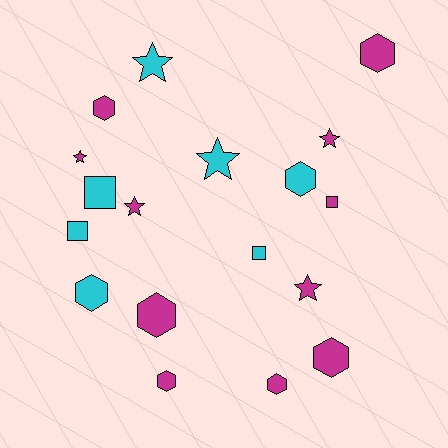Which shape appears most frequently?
Hexagon, with 8 objects.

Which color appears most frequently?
Magenta, with 11 objects.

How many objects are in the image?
There are 18 objects.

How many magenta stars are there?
There are 4 magenta stars.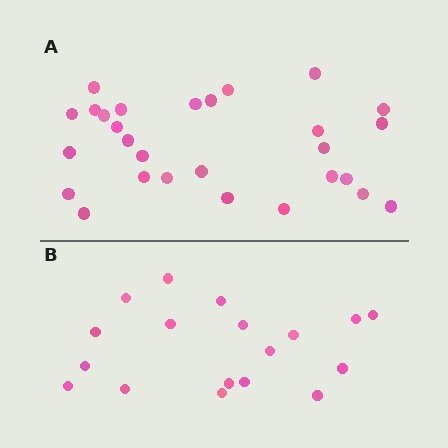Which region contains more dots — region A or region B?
Region A (the top region) has more dots.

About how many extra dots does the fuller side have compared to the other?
Region A has roughly 10 or so more dots than region B.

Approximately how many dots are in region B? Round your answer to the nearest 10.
About 20 dots. (The exact count is 18, which rounds to 20.)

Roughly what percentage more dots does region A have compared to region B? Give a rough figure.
About 55% more.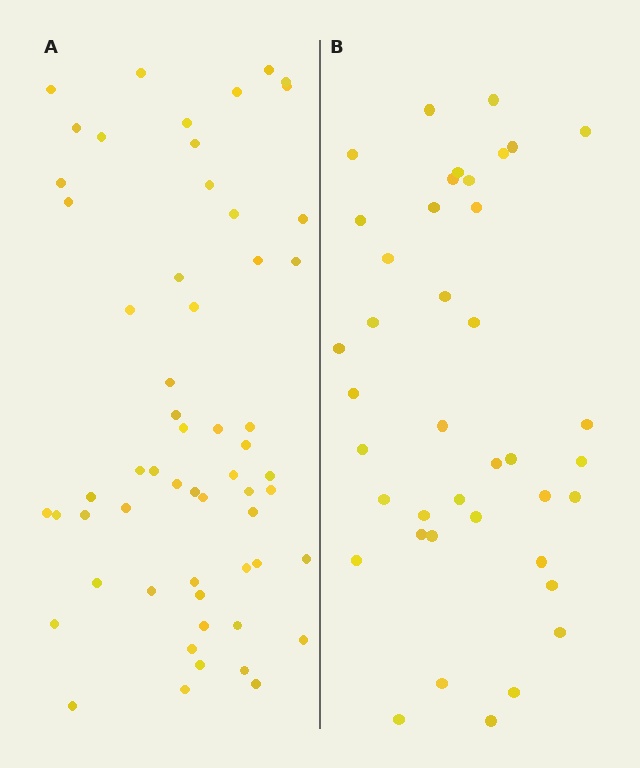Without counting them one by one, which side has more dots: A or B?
Region A (the left region) has more dots.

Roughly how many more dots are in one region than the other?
Region A has approximately 20 more dots than region B.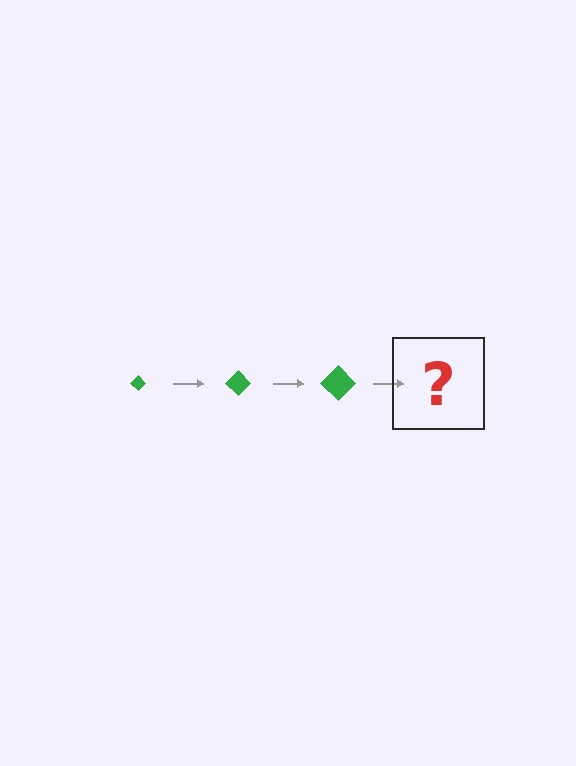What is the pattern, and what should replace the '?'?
The pattern is that the diamond gets progressively larger each step. The '?' should be a green diamond, larger than the previous one.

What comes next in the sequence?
The next element should be a green diamond, larger than the previous one.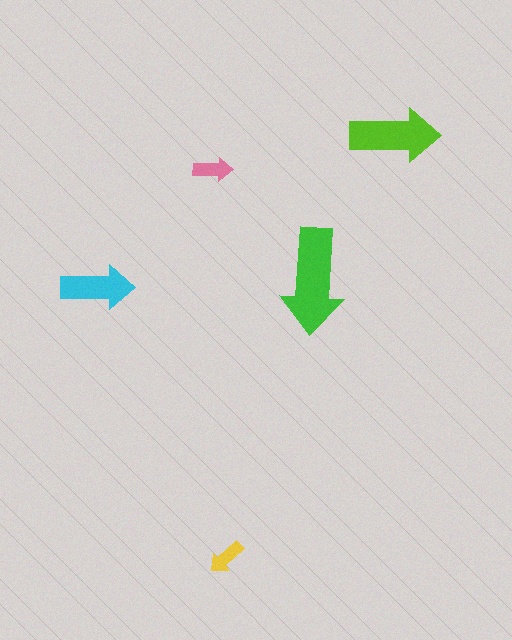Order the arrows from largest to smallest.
the green one, the lime one, the cyan one, the pink one, the yellow one.